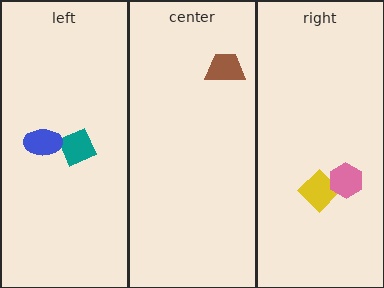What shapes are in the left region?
The teal square, the blue ellipse.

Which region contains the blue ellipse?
The left region.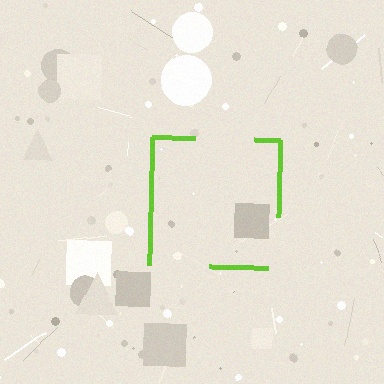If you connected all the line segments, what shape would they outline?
They would outline a square.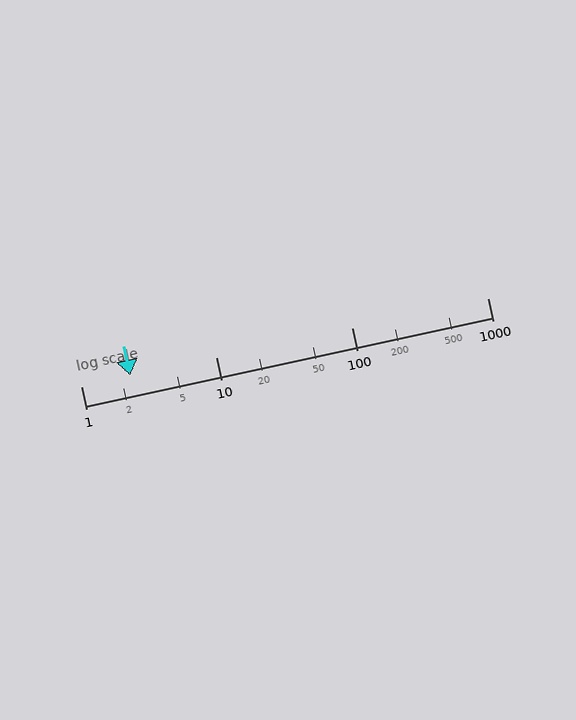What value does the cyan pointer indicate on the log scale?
The pointer indicates approximately 2.3.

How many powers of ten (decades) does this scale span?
The scale spans 3 decades, from 1 to 1000.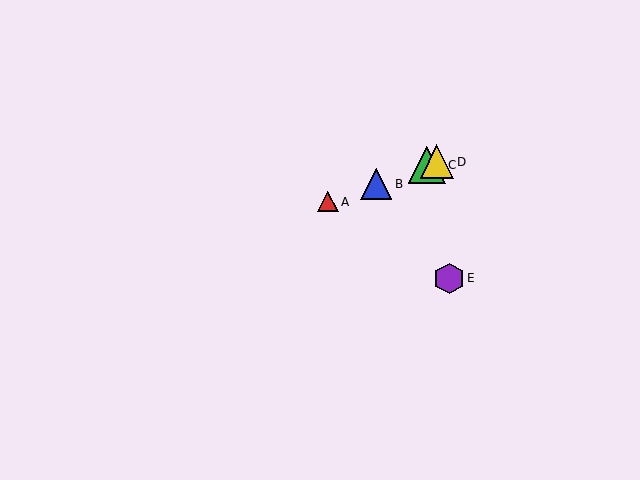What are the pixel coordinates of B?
Object B is at (376, 184).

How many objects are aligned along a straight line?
4 objects (A, B, C, D) are aligned along a straight line.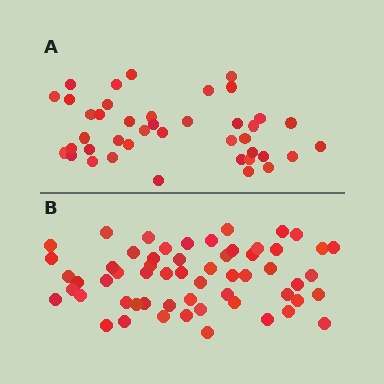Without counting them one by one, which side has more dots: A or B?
Region B (the bottom region) has more dots.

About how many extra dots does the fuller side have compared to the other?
Region B has approximately 15 more dots than region A.